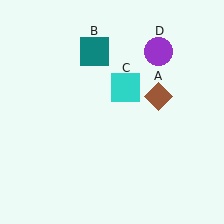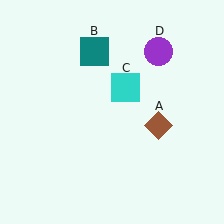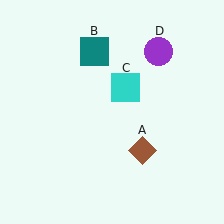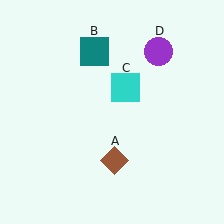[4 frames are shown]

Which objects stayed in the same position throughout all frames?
Teal square (object B) and cyan square (object C) and purple circle (object D) remained stationary.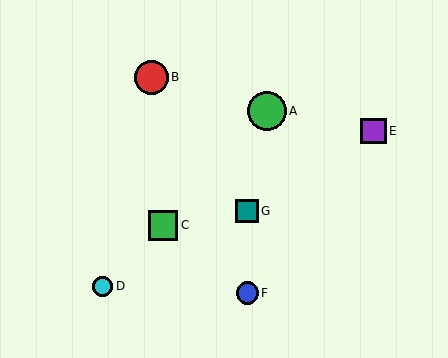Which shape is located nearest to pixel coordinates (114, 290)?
The cyan circle (labeled D) at (103, 286) is nearest to that location.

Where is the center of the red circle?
The center of the red circle is at (151, 77).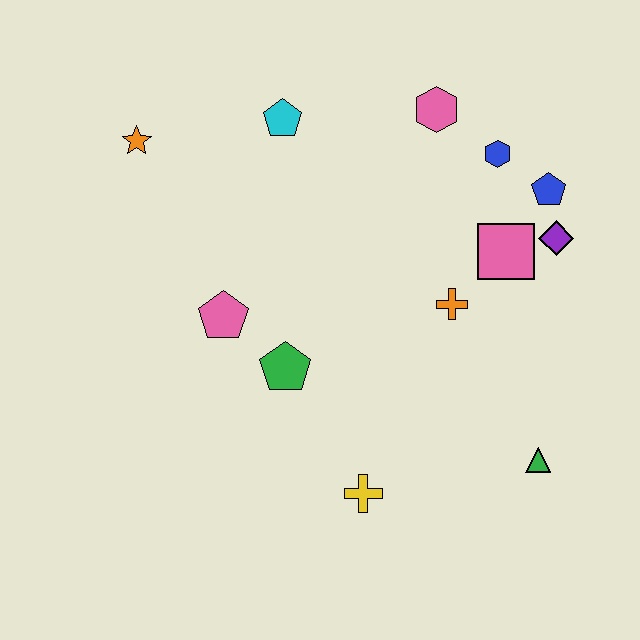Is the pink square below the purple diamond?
Yes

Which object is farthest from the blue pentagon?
The orange star is farthest from the blue pentagon.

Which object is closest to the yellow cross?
The green pentagon is closest to the yellow cross.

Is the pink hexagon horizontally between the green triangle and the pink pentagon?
Yes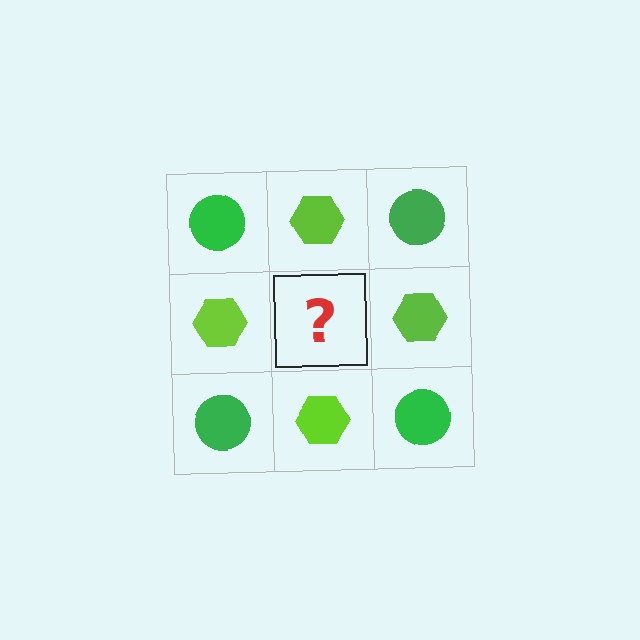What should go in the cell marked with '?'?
The missing cell should contain a green circle.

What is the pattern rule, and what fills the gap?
The rule is that it alternates green circle and lime hexagon in a checkerboard pattern. The gap should be filled with a green circle.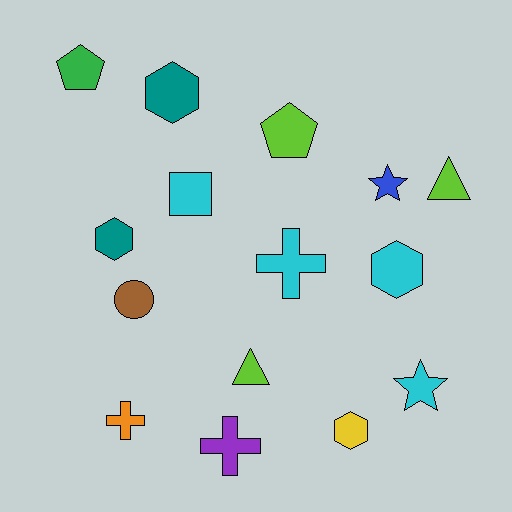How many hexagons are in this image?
There are 4 hexagons.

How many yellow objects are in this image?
There is 1 yellow object.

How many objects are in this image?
There are 15 objects.